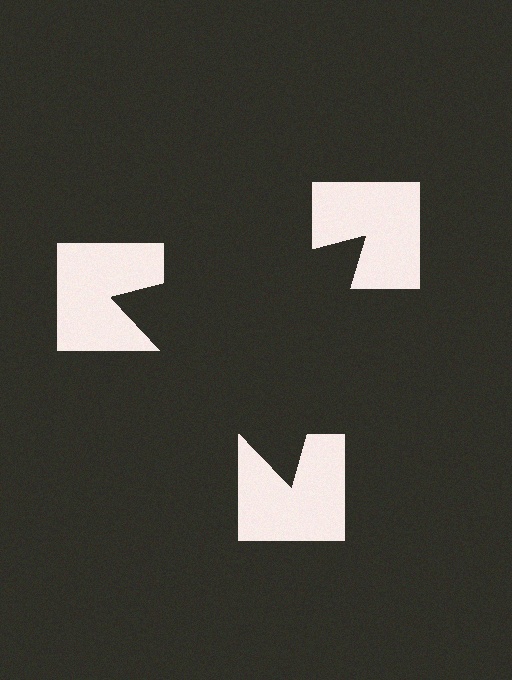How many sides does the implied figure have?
3 sides.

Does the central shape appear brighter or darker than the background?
It typically appears slightly darker than the background, even though no actual brightness change is drawn.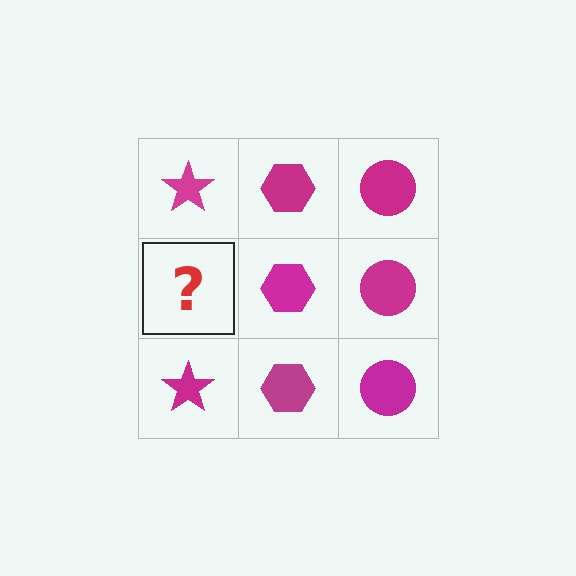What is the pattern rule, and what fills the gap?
The rule is that each column has a consistent shape. The gap should be filled with a magenta star.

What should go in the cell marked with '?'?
The missing cell should contain a magenta star.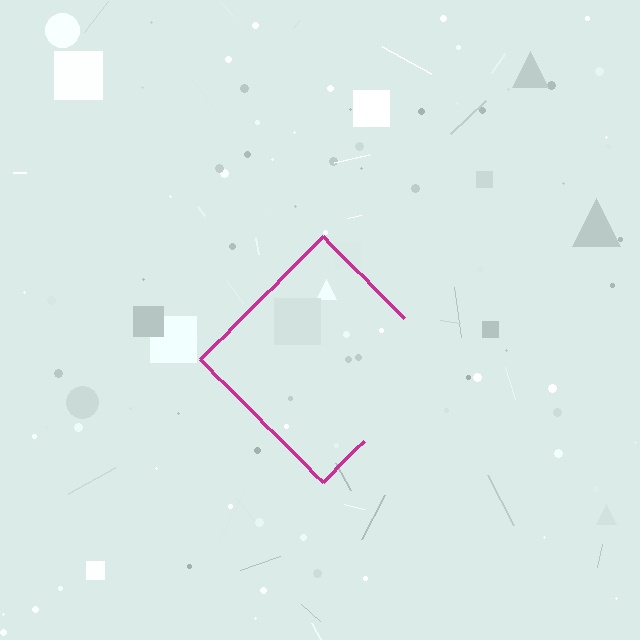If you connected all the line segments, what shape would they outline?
They would outline a diamond.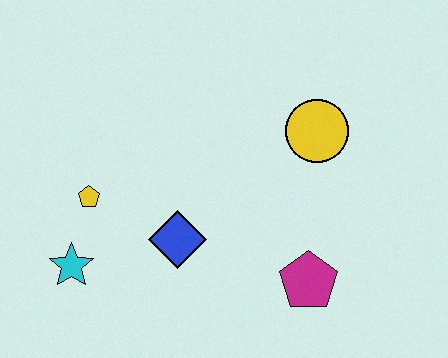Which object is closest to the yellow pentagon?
The cyan star is closest to the yellow pentagon.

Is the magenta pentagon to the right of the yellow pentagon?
Yes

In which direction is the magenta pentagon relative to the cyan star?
The magenta pentagon is to the right of the cyan star.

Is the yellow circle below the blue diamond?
No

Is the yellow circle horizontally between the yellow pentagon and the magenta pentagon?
No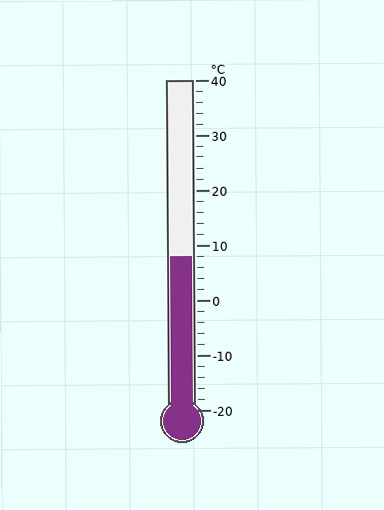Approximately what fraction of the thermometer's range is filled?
The thermometer is filled to approximately 45% of its range.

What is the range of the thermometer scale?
The thermometer scale ranges from -20°C to 40°C.